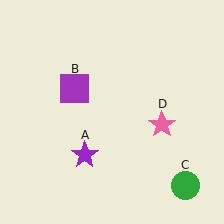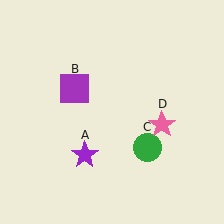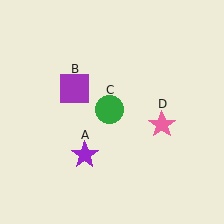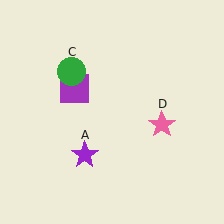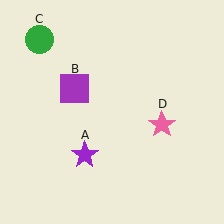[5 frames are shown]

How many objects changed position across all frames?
1 object changed position: green circle (object C).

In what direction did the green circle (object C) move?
The green circle (object C) moved up and to the left.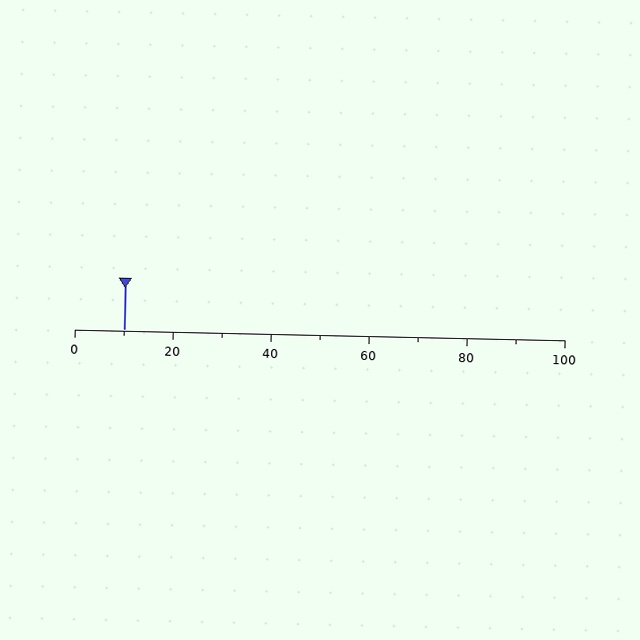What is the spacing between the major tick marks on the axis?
The major ticks are spaced 20 apart.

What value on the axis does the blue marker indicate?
The marker indicates approximately 10.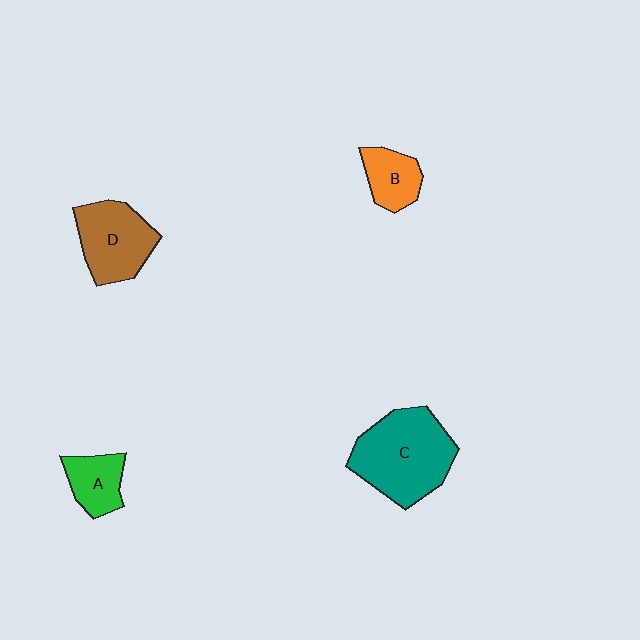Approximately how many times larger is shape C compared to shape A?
Approximately 2.4 times.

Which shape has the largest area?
Shape C (teal).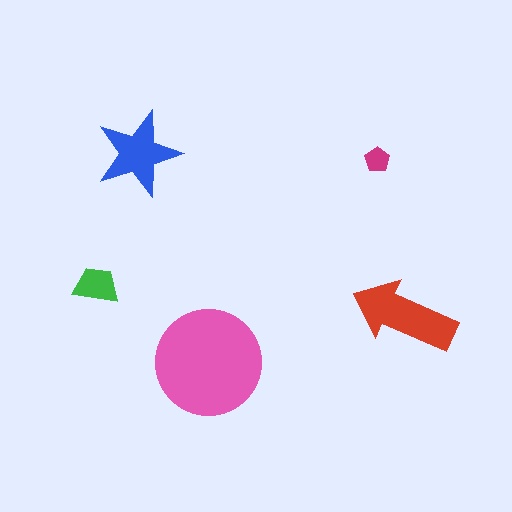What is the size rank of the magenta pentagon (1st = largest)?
5th.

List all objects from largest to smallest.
The pink circle, the red arrow, the blue star, the green trapezoid, the magenta pentagon.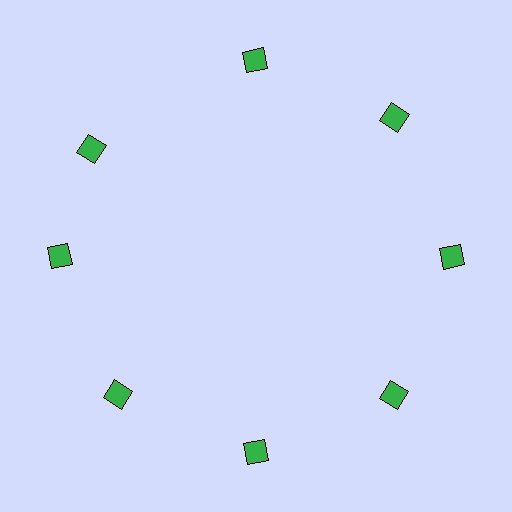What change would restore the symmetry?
The symmetry would be restored by rotating it back into even spacing with its neighbors so that all 8 squares sit at equal angles and equal distance from the center.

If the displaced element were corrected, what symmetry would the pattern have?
It would have 8-fold rotational symmetry — the pattern would map onto itself every 45 degrees.